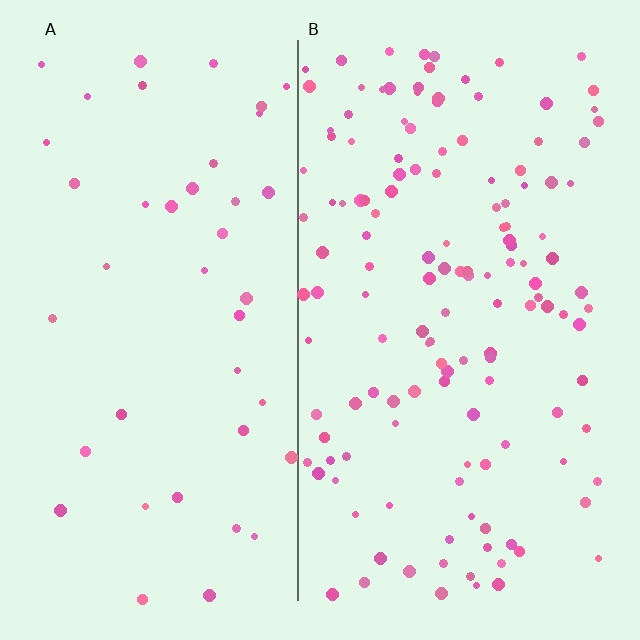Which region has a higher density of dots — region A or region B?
B (the right).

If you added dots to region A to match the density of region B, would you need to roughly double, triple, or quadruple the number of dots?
Approximately triple.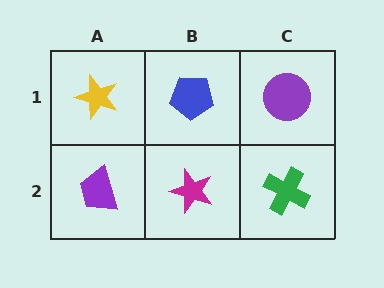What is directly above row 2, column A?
A yellow star.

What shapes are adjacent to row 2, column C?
A purple circle (row 1, column C), a magenta star (row 2, column B).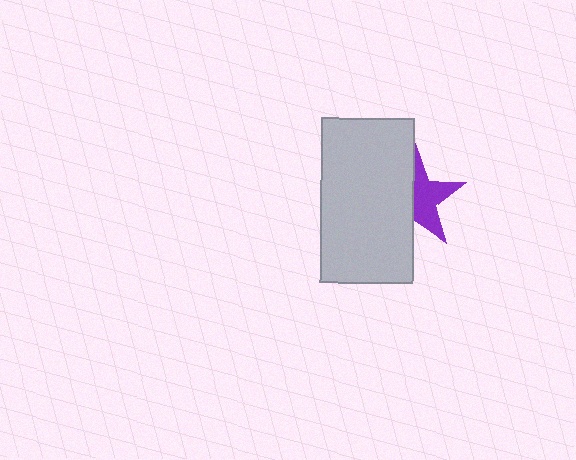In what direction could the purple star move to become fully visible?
The purple star could move right. That would shift it out from behind the light gray rectangle entirely.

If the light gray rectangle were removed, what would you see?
You would see the complete purple star.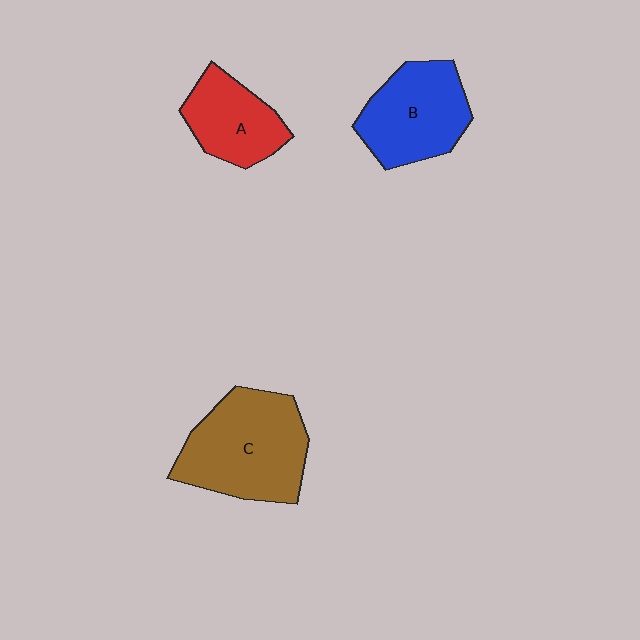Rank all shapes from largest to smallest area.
From largest to smallest: C (brown), B (blue), A (red).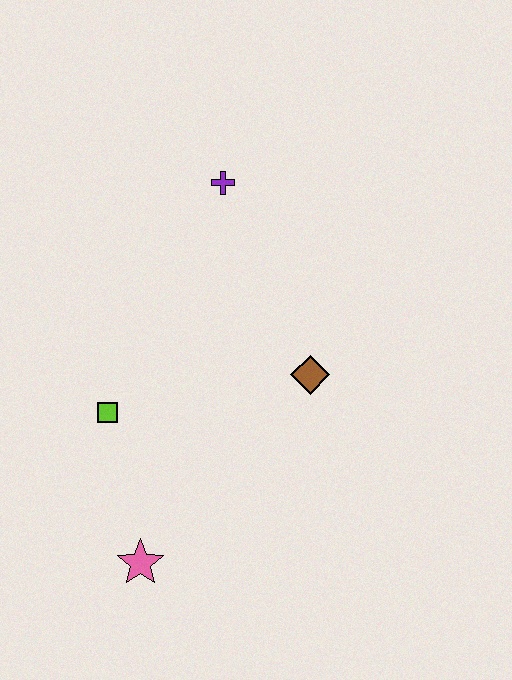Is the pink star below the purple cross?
Yes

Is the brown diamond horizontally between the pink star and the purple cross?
No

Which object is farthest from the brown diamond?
The pink star is farthest from the brown diamond.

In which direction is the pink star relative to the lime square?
The pink star is below the lime square.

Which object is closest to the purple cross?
The brown diamond is closest to the purple cross.